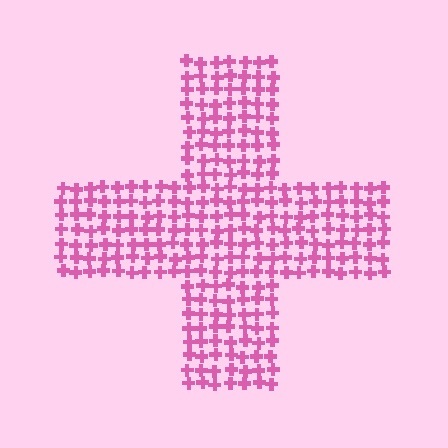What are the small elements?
The small elements are crosses.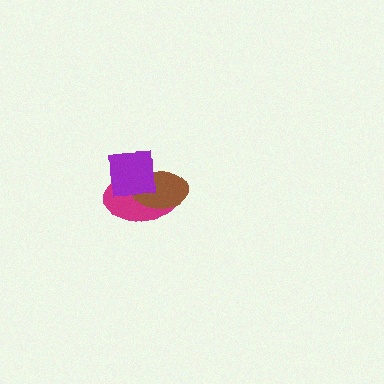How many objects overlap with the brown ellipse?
2 objects overlap with the brown ellipse.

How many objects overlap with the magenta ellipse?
2 objects overlap with the magenta ellipse.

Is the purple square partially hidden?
No, no other shape covers it.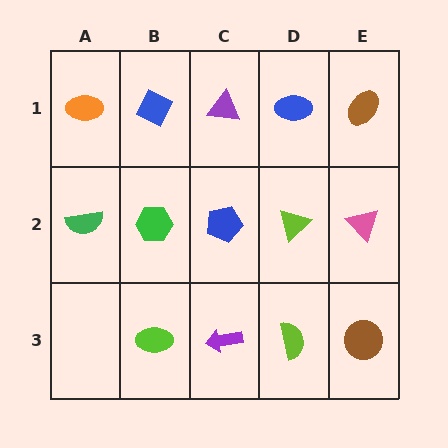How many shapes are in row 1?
5 shapes.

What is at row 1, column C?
A purple triangle.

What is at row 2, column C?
A blue pentagon.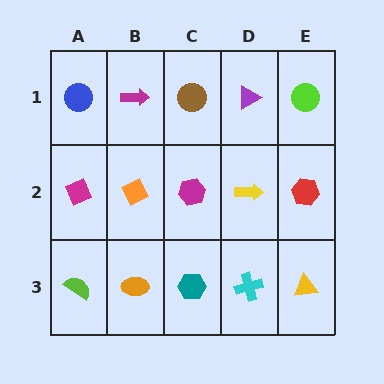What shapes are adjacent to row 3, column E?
A red hexagon (row 2, column E), a cyan cross (row 3, column D).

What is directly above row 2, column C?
A brown circle.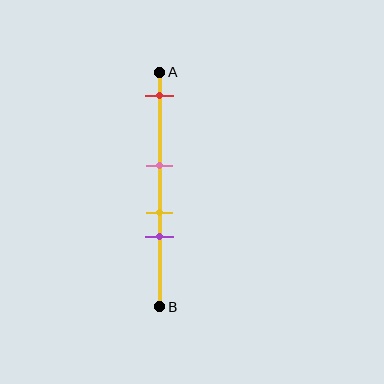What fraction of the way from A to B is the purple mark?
The purple mark is approximately 70% (0.7) of the way from A to B.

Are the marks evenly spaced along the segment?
No, the marks are not evenly spaced.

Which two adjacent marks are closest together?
The yellow and purple marks are the closest adjacent pair.